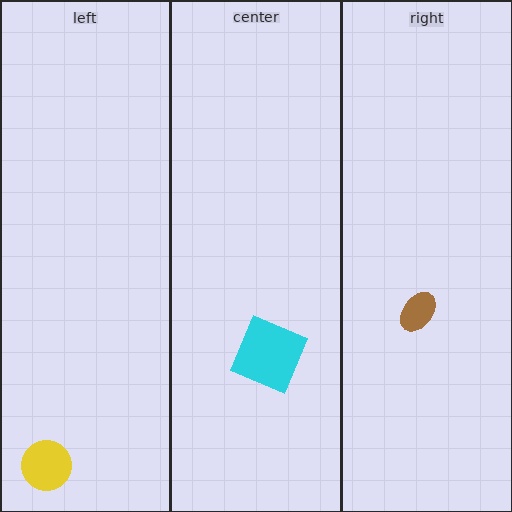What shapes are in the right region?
The brown ellipse.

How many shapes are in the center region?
1.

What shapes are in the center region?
The cyan square.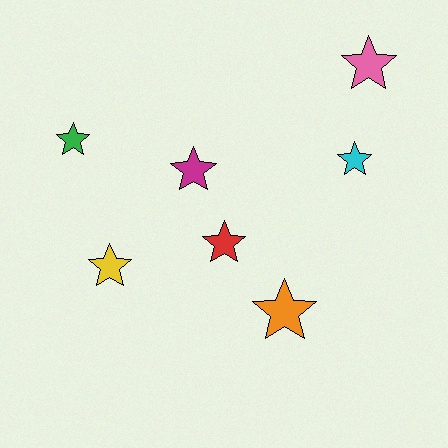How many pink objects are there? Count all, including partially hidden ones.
There is 1 pink object.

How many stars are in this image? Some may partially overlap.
There are 7 stars.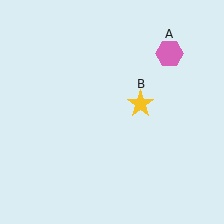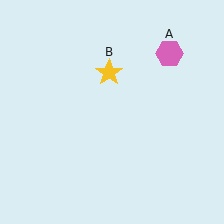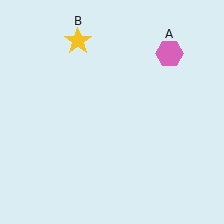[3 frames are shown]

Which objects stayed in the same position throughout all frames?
Pink hexagon (object A) remained stationary.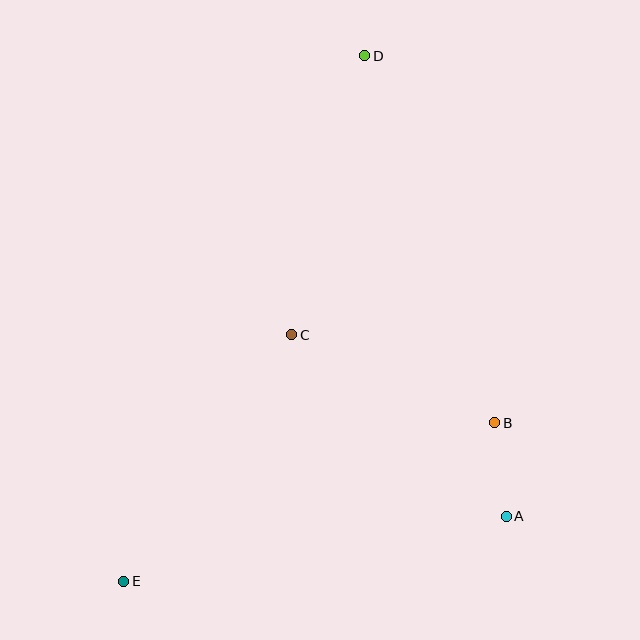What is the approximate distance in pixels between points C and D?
The distance between C and D is approximately 288 pixels.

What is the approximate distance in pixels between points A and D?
The distance between A and D is approximately 482 pixels.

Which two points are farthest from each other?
Points D and E are farthest from each other.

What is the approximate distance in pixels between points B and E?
The distance between B and E is approximately 404 pixels.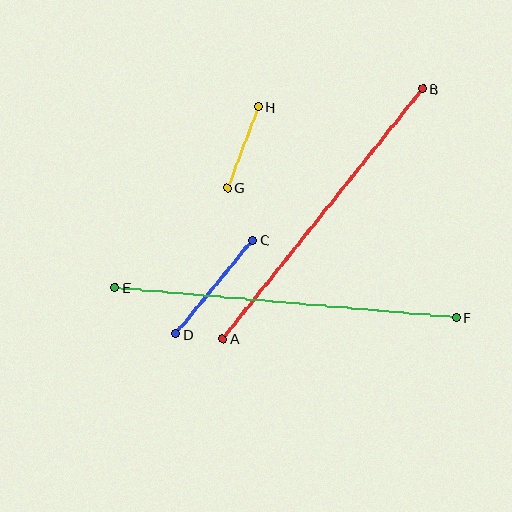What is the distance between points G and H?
The distance is approximately 87 pixels.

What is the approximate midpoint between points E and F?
The midpoint is at approximately (286, 302) pixels.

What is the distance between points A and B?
The distance is approximately 320 pixels.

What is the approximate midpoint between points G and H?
The midpoint is at approximately (243, 147) pixels.